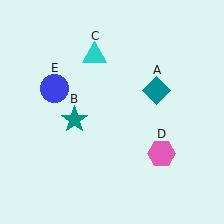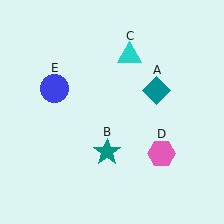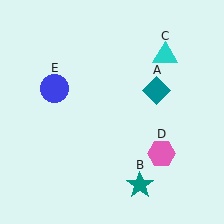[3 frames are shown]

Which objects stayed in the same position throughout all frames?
Teal diamond (object A) and pink hexagon (object D) and blue circle (object E) remained stationary.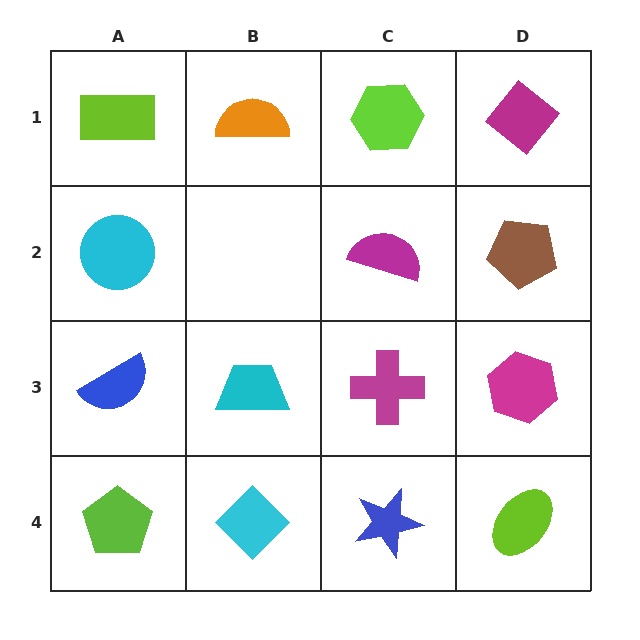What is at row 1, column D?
A magenta diamond.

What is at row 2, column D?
A brown pentagon.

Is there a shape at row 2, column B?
No, that cell is empty.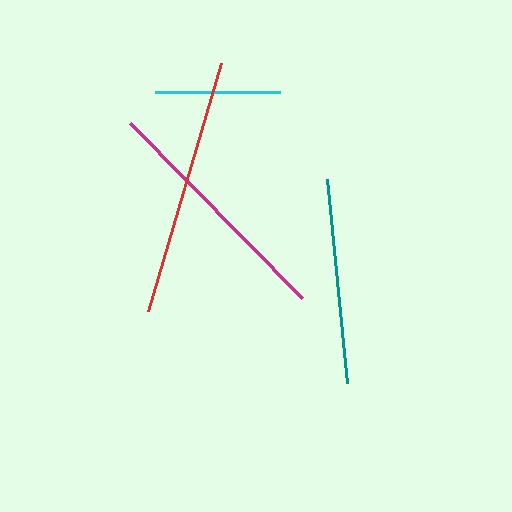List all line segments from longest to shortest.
From longest to shortest: red, magenta, teal, cyan.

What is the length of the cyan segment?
The cyan segment is approximately 125 pixels long.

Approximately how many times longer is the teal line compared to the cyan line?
The teal line is approximately 1.6 times the length of the cyan line.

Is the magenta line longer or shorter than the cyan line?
The magenta line is longer than the cyan line.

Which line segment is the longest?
The red line is the longest at approximately 258 pixels.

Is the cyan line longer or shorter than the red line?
The red line is longer than the cyan line.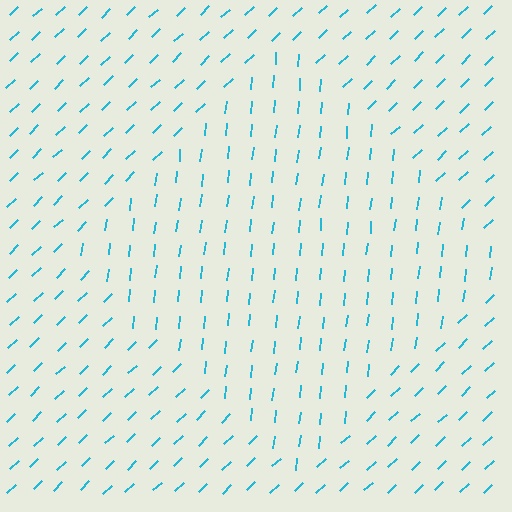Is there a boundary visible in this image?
Yes, there is a texture boundary formed by a change in line orientation.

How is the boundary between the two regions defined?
The boundary is defined purely by a change in line orientation (approximately 40 degrees difference). All lines are the same color and thickness.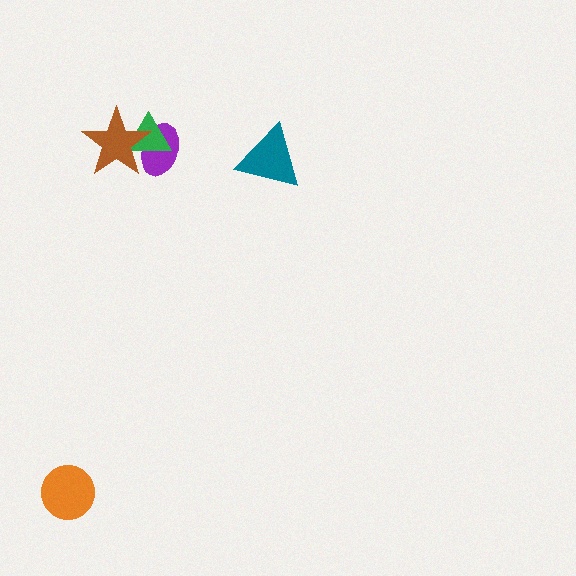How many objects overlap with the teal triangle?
0 objects overlap with the teal triangle.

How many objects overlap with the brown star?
2 objects overlap with the brown star.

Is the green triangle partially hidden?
Yes, it is partially covered by another shape.